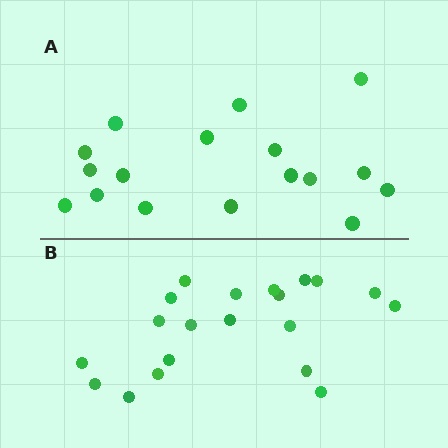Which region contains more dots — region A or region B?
Region B (the bottom region) has more dots.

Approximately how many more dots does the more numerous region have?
Region B has just a few more — roughly 2 or 3 more dots than region A.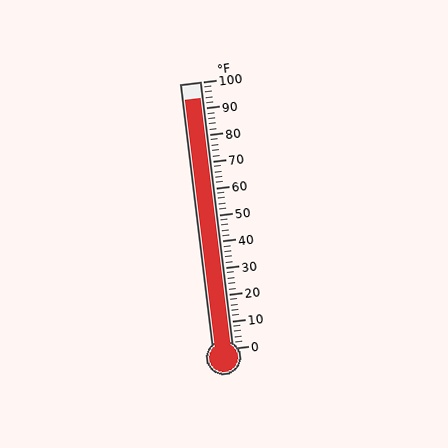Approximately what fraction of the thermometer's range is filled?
The thermometer is filled to approximately 95% of its range.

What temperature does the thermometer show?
The thermometer shows approximately 94°F.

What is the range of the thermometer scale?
The thermometer scale ranges from 0°F to 100°F.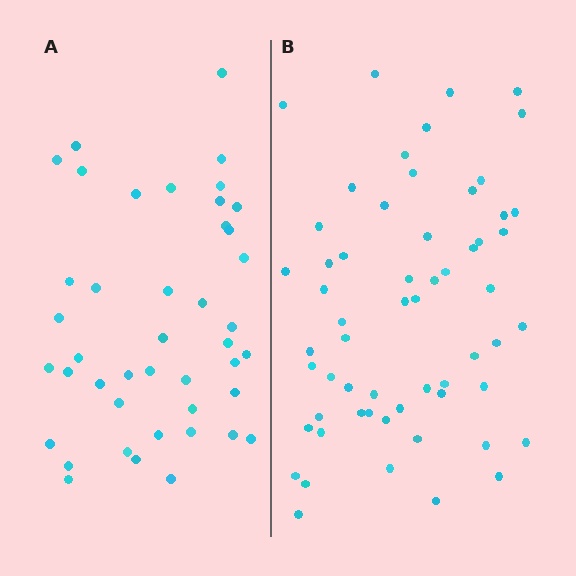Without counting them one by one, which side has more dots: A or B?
Region B (the right region) has more dots.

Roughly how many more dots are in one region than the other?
Region B has approximately 15 more dots than region A.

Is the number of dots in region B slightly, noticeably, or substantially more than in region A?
Region B has noticeably more, but not dramatically so. The ratio is roughly 1.4 to 1.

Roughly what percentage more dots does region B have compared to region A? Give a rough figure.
About 35% more.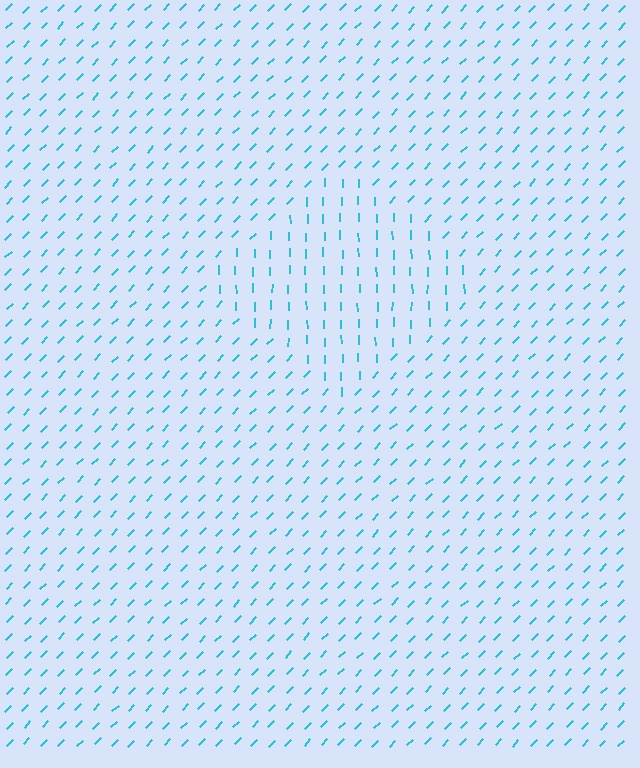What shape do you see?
I see a diamond.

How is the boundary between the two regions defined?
The boundary is defined purely by a change in line orientation (approximately 45 degrees difference). All lines are the same color and thickness.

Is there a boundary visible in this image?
Yes, there is a texture boundary formed by a change in line orientation.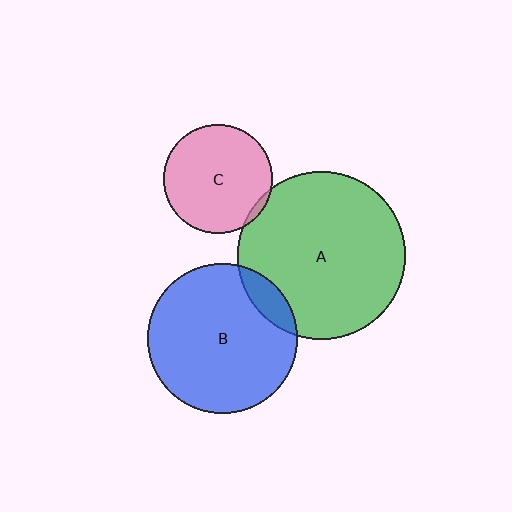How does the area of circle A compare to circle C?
Approximately 2.4 times.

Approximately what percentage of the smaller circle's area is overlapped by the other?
Approximately 5%.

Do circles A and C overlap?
Yes.